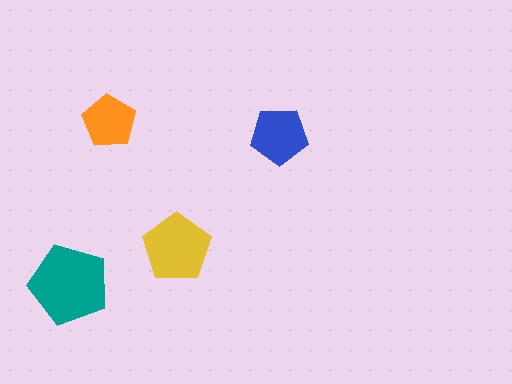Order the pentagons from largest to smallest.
the teal one, the yellow one, the blue one, the orange one.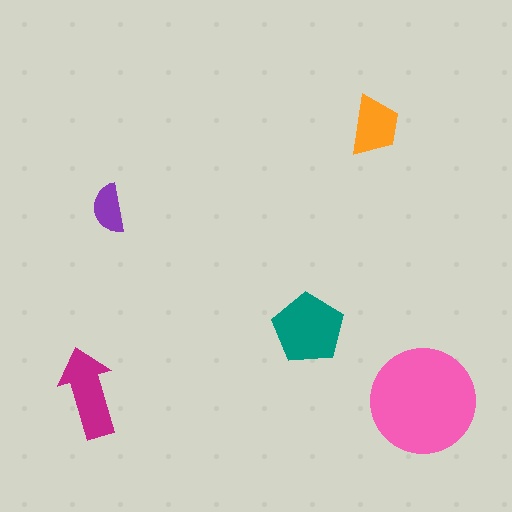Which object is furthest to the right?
The pink circle is rightmost.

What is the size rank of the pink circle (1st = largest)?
1st.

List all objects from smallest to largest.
The purple semicircle, the orange trapezoid, the magenta arrow, the teal pentagon, the pink circle.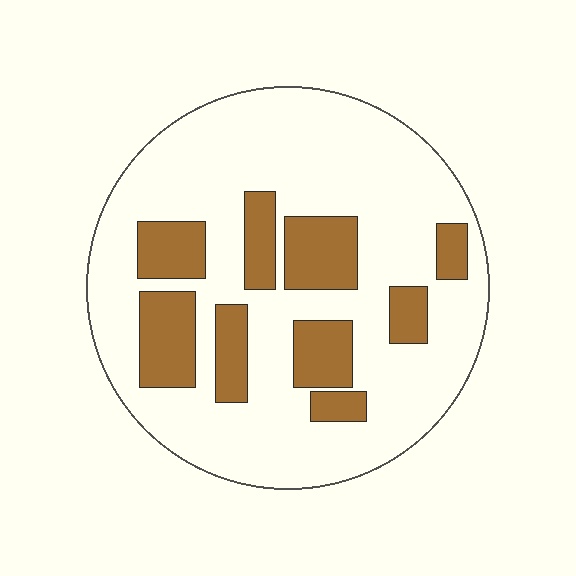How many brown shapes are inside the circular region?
9.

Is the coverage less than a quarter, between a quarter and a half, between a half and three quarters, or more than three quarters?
Less than a quarter.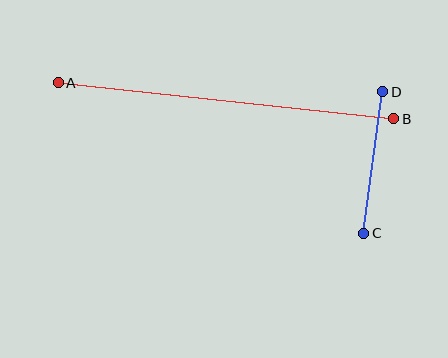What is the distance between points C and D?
The distance is approximately 143 pixels.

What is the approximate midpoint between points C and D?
The midpoint is at approximately (373, 162) pixels.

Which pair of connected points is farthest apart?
Points A and B are farthest apart.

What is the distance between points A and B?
The distance is approximately 337 pixels.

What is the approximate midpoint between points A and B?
The midpoint is at approximately (226, 101) pixels.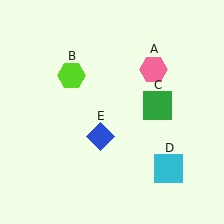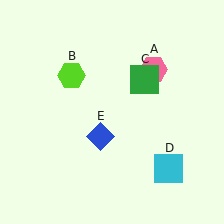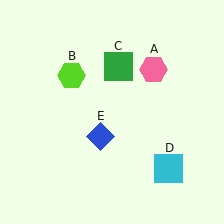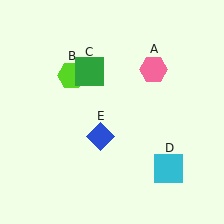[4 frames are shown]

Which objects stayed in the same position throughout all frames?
Pink hexagon (object A) and lime hexagon (object B) and cyan square (object D) and blue diamond (object E) remained stationary.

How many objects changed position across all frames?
1 object changed position: green square (object C).